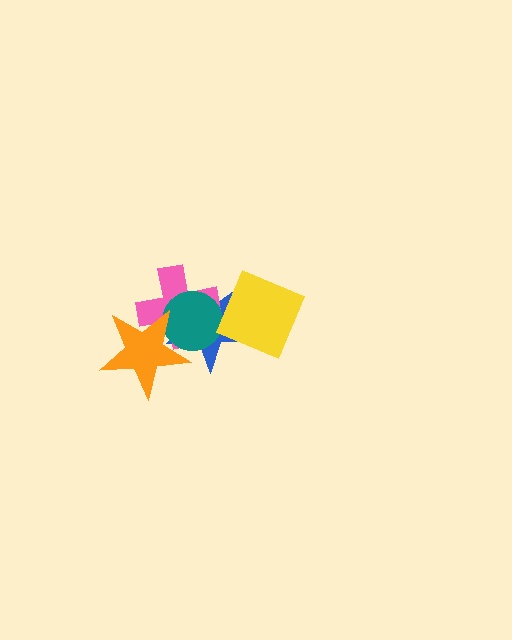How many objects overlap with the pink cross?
3 objects overlap with the pink cross.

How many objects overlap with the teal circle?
4 objects overlap with the teal circle.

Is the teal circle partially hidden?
Yes, it is partially covered by another shape.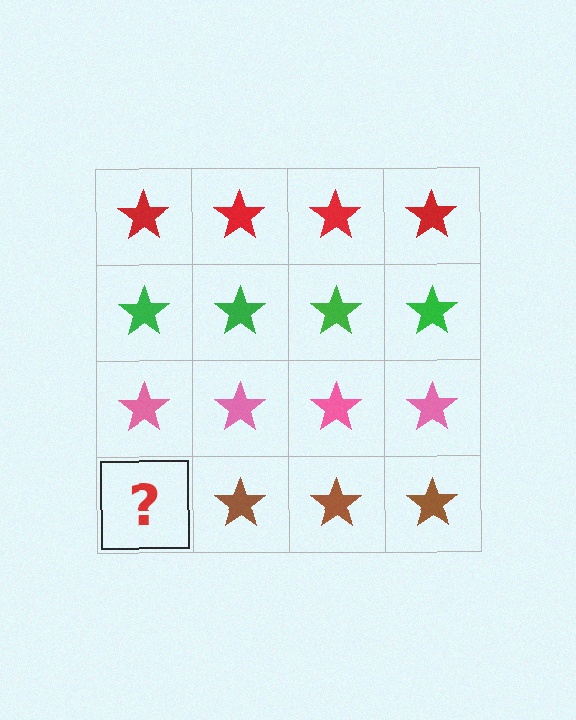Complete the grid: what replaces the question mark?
The question mark should be replaced with a brown star.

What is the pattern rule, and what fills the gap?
The rule is that each row has a consistent color. The gap should be filled with a brown star.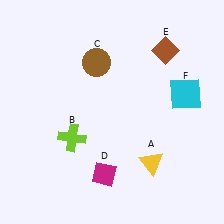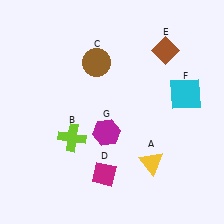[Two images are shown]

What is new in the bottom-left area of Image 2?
A magenta hexagon (G) was added in the bottom-left area of Image 2.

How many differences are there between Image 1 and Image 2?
There is 1 difference between the two images.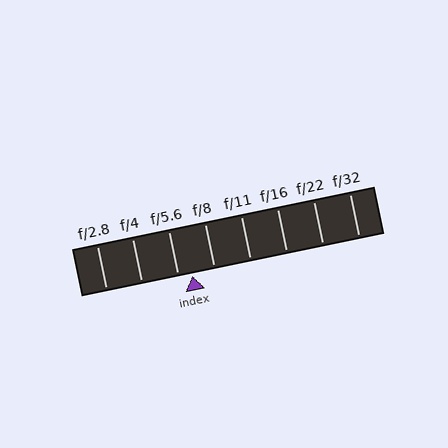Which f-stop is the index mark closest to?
The index mark is closest to f/5.6.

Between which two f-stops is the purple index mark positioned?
The index mark is between f/5.6 and f/8.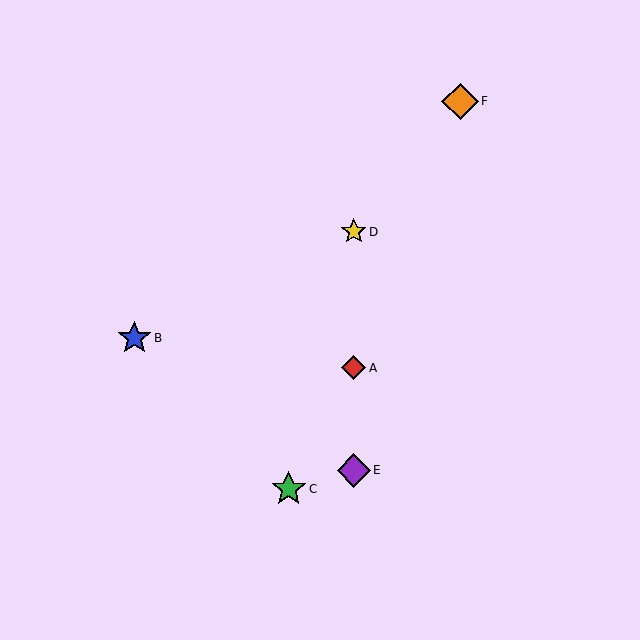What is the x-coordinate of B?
Object B is at x≈134.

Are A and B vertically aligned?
No, A is at x≈354 and B is at x≈134.